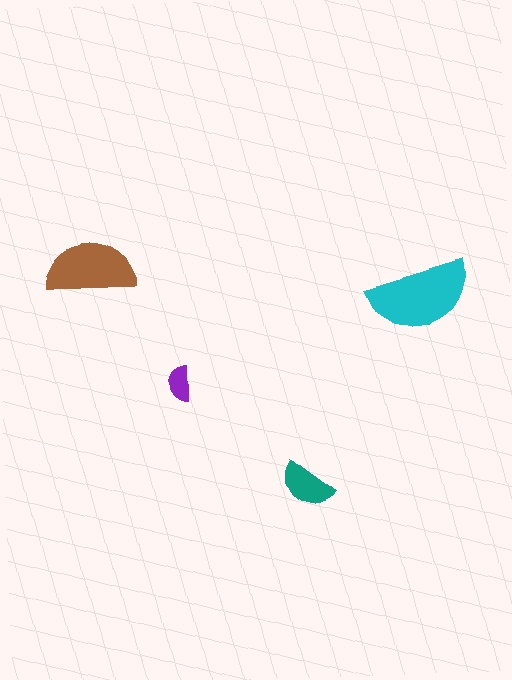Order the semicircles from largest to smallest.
the cyan one, the brown one, the teal one, the purple one.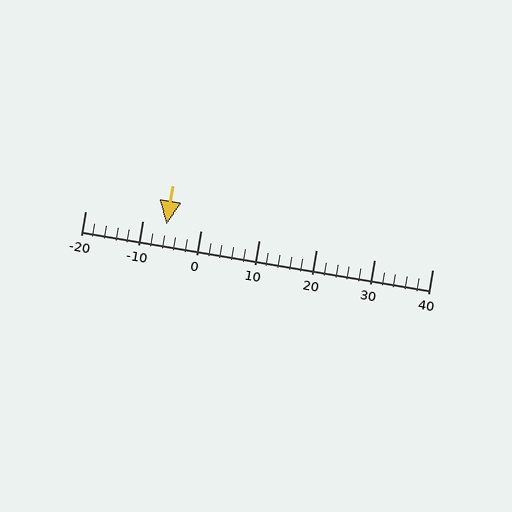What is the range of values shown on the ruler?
The ruler shows values from -20 to 40.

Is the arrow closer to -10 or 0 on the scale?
The arrow is closer to -10.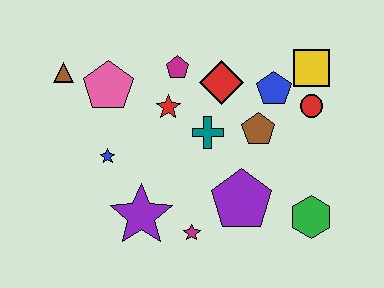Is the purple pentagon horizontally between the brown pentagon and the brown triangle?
Yes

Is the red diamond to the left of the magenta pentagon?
No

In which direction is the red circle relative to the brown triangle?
The red circle is to the right of the brown triangle.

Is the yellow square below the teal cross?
No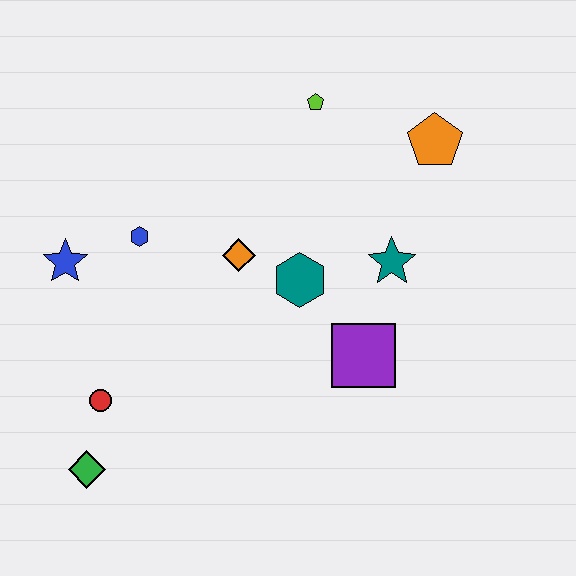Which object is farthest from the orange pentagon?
The green diamond is farthest from the orange pentagon.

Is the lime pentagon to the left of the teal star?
Yes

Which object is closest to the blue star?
The blue hexagon is closest to the blue star.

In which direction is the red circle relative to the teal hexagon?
The red circle is to the left of the teal hexagon.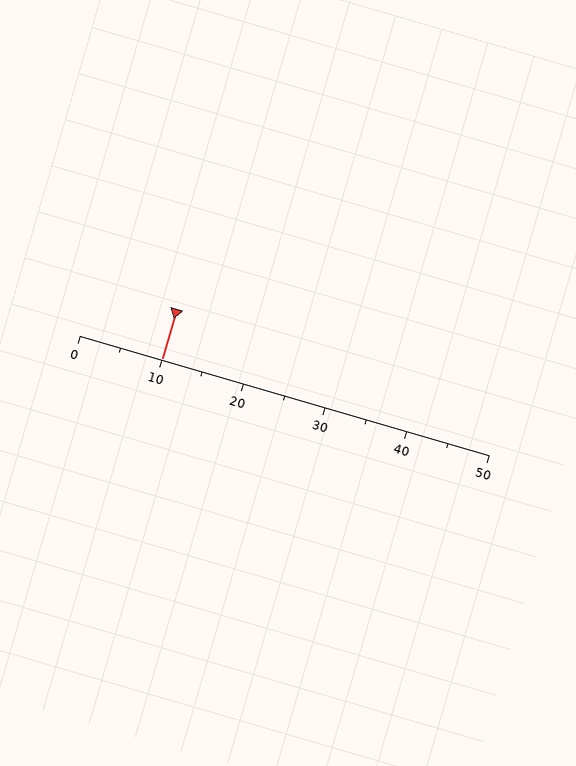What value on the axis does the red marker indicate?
The marker indicates approximately 10.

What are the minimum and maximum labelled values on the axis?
The axis runs from 0 to 50.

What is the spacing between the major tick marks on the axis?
The major ticks are spaced 10 apart.